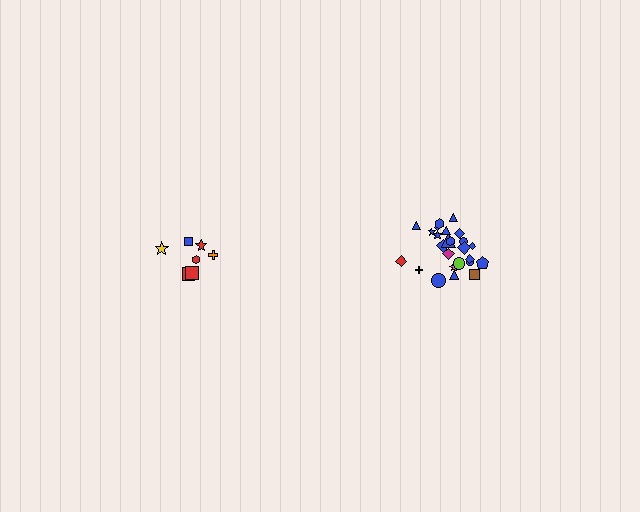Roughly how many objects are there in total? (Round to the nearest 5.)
Roughly 30 objects in total.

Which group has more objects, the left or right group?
The right group.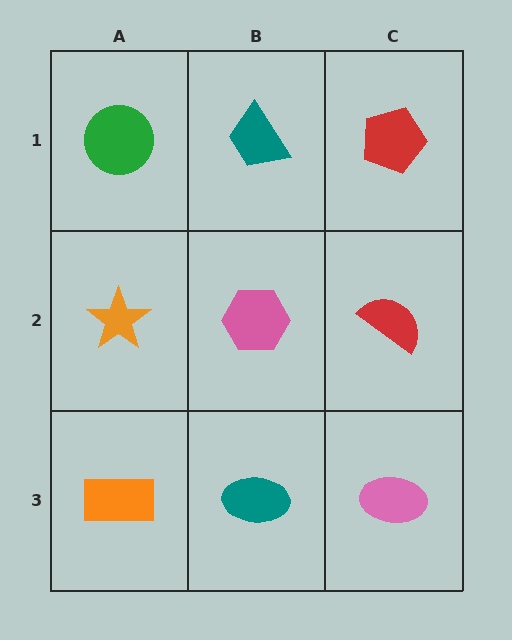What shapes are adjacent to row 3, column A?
An orange star (row 2, column A), a teal ellipse (row 3, column B).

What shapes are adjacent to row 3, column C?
A red semicircle (row 2, column C), a teal ellipse (row 3, column B).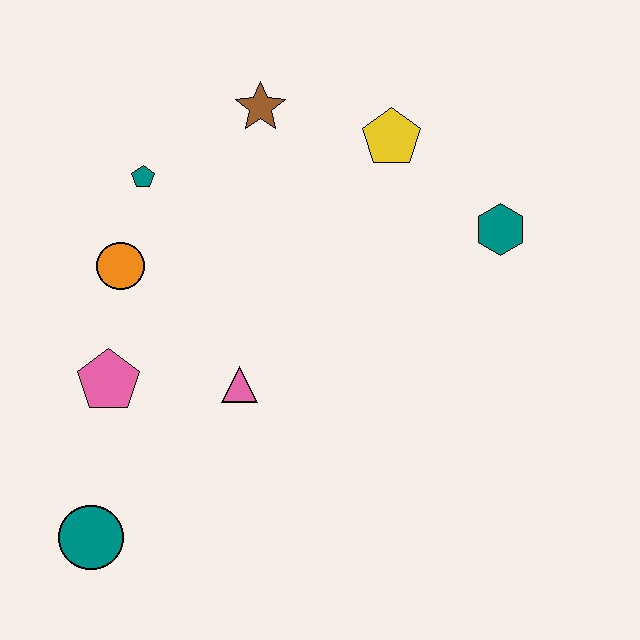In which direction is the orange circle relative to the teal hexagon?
The orange circle is to the left of the teal hexagon.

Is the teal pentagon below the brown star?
Yes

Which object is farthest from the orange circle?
The teal hexagon is farthest from the orange circle.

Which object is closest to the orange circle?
The teal pentagon is closest to the orange circle.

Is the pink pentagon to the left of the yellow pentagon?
Yes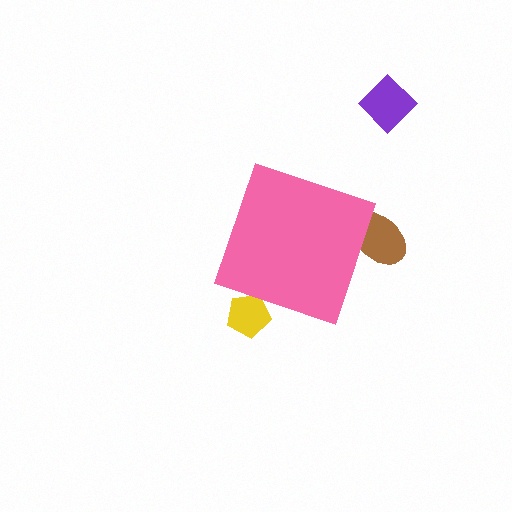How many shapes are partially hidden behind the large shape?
2 shapes are partially hidden.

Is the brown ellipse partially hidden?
Yes, the brown ellipse is partially hidden behind the pink diamond.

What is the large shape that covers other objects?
A pink diamond.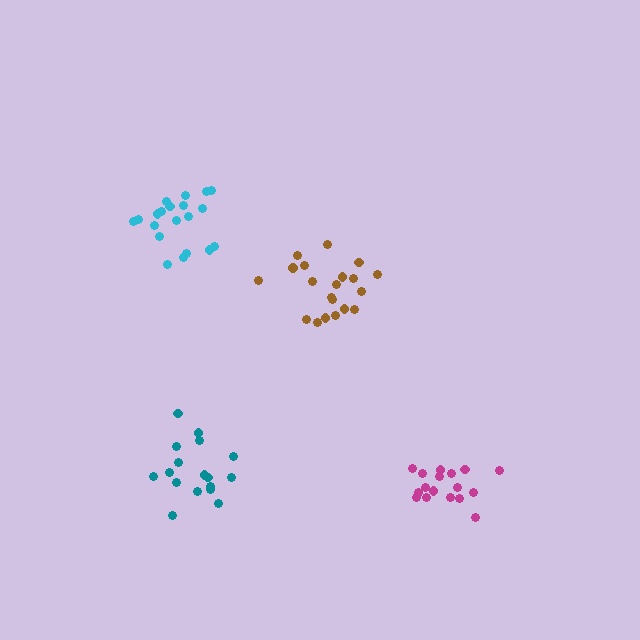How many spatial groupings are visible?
There are 4 spatial groupings.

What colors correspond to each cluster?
The clusters are colored: brown, teal, cyan, magenta.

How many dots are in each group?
Group 1: 20 dots, Group 2: 17 dots, Group 3: 20 dots, Group 4: 17 dots (74 total).